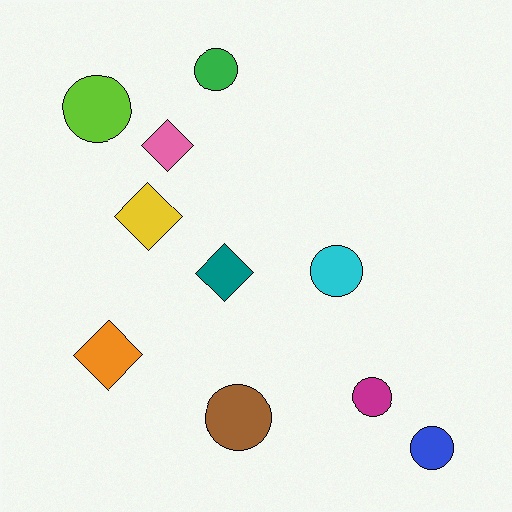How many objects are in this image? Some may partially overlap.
There are 10 objects.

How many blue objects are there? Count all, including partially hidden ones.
There is 1 blue object.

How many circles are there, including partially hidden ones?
There are 6 circles.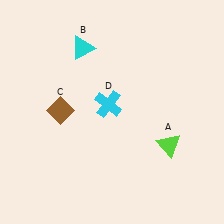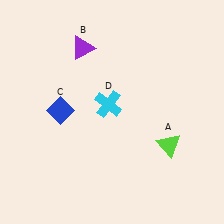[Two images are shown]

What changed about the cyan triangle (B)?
In Image 1, B is cyan. In Image 2, it changed to purple.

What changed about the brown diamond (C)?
In Image 1, C is brown. In Image 2, it changed to blue.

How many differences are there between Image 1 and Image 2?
There are 2 differences between the two images.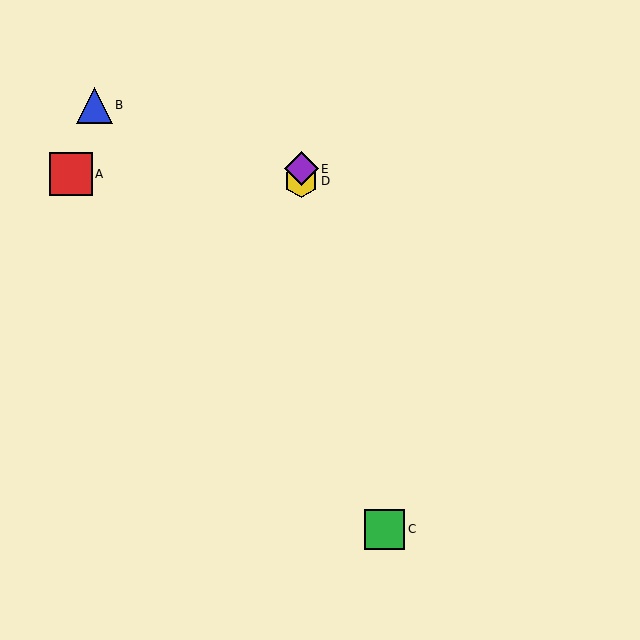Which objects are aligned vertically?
Objects D, E are aligned vertically.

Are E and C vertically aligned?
No, E is at x≈301 and C is at x≈385.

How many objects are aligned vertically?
2 objects (D, E) are aligned vertically.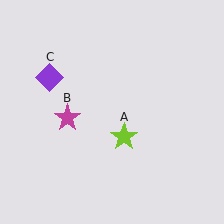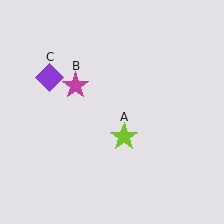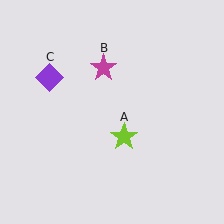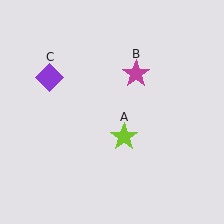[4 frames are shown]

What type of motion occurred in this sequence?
The magenta star (object B) rotated clockwise around the center of the scene.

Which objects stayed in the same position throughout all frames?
Lime star (object A) and purple diamond (object C) remained stationary.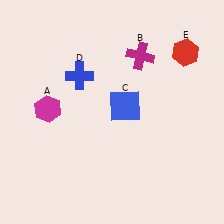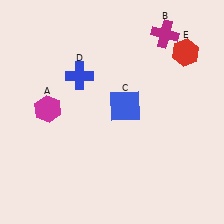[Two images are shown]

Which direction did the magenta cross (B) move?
The magenta cross (B) moved right.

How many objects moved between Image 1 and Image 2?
1 object moved between the two images.